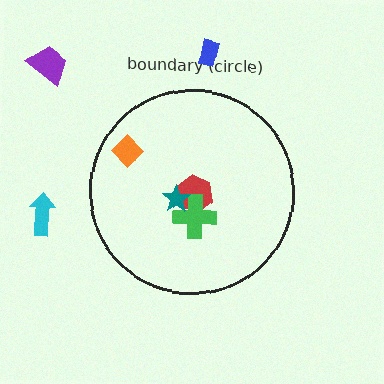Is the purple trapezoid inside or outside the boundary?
Outside.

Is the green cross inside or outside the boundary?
Inside.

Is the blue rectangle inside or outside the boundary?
Outside.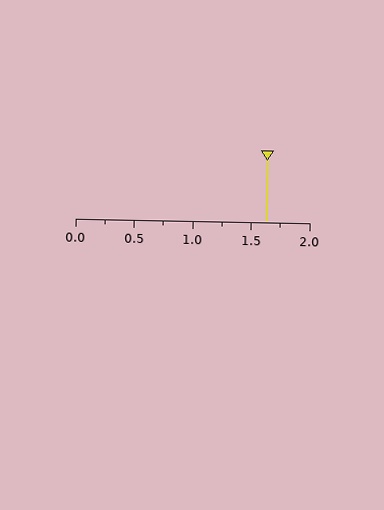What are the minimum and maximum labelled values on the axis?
The axis runs from 0.0 to 2.0.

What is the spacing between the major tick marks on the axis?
The major ticks are spaced 0.5 apart.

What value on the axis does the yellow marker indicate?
The marker indicates approximately 1.62.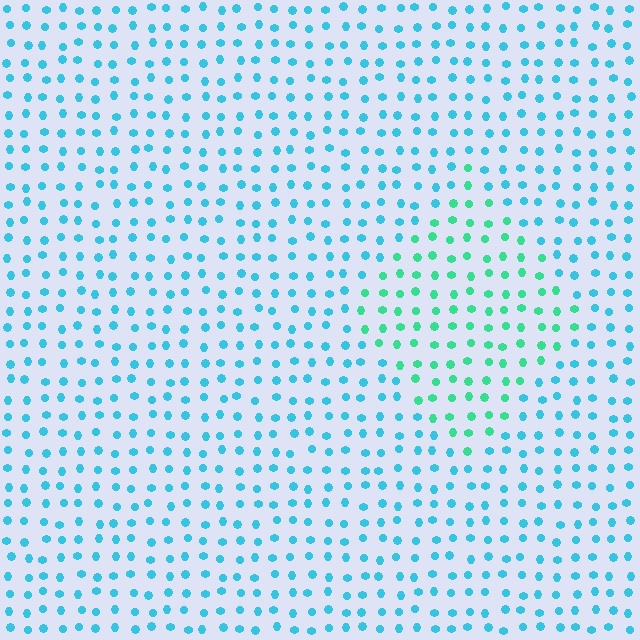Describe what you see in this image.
The image is filled with small cyan elements in a uniform arrangement. A diamond-shaped region is visible where the elements are tinted to a slightly different hue, forming a subtle color boundary.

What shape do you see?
I see a diamond.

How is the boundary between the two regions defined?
The boundary is defined purely by a slight shift in hue (about 37 degrees). Spacing, size, and orientation are identical on both sides.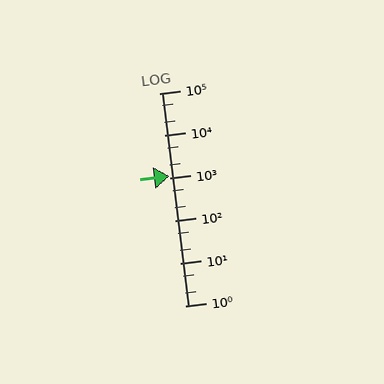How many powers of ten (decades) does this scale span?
The scale spans 5 decades, from 1 to 100000.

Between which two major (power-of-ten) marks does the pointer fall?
The pointer is between 1000 and 10000.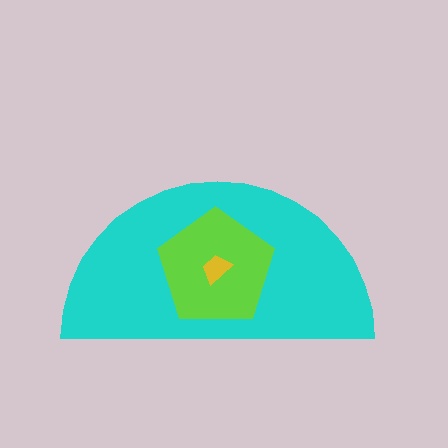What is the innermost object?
The yellow trapezoid.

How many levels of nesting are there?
3.